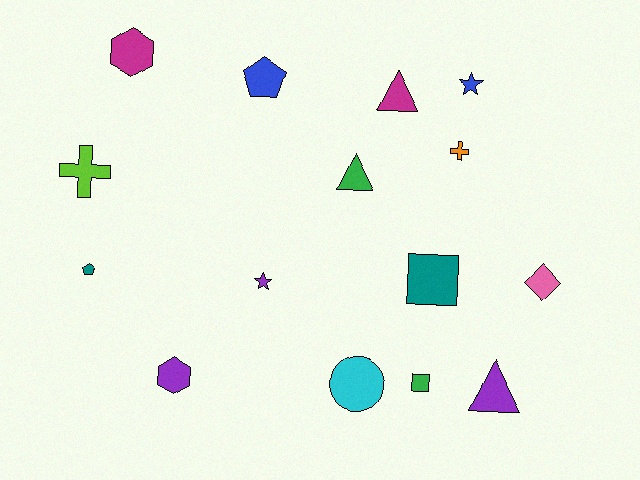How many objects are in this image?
There are 15 objects.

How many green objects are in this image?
There are 2 green objects.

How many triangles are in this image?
There are 3 triangles.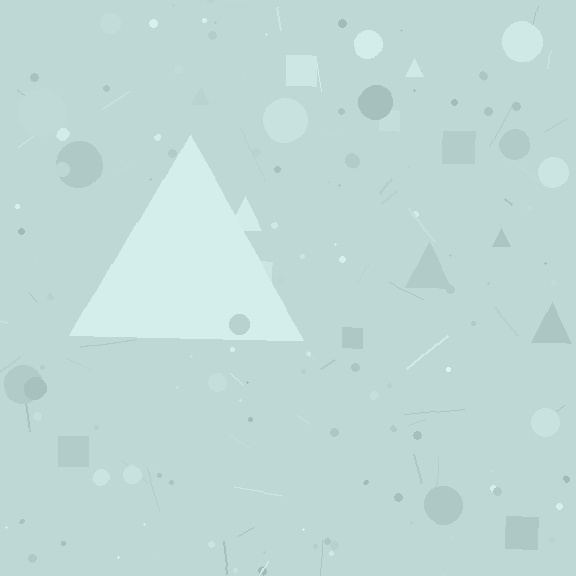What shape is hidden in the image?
A triangle is hidden in the image.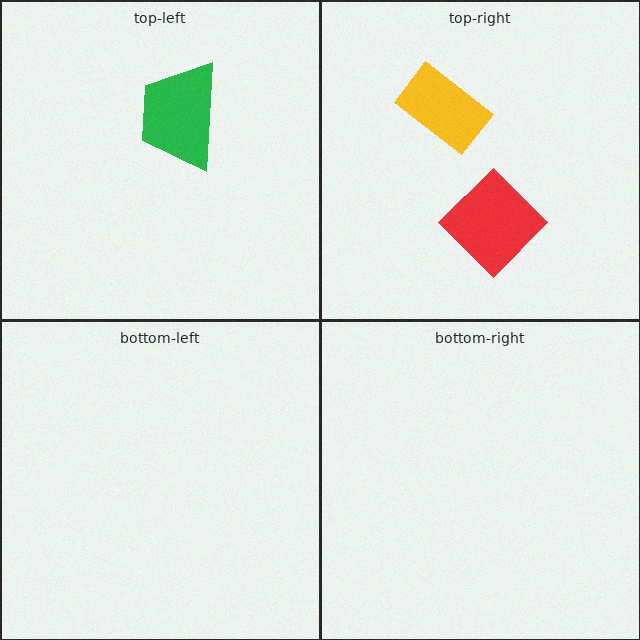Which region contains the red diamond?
The top-right region.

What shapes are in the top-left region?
The green trapezoid.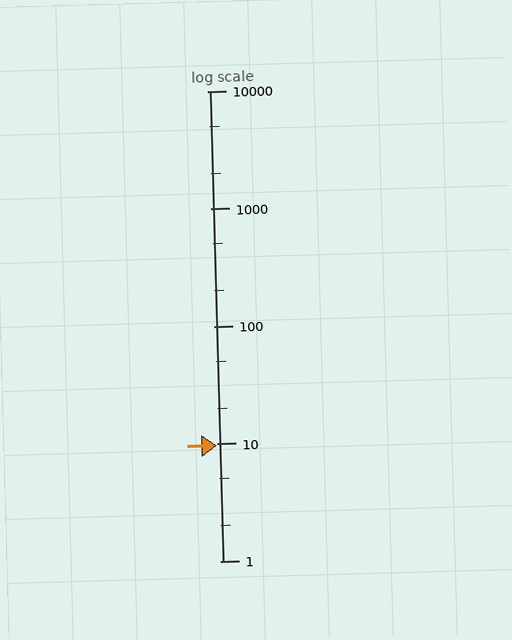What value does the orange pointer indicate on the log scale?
The pointer indicates approximately 9.6.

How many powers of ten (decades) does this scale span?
The scale spans 4 decades, from 1 to 10000.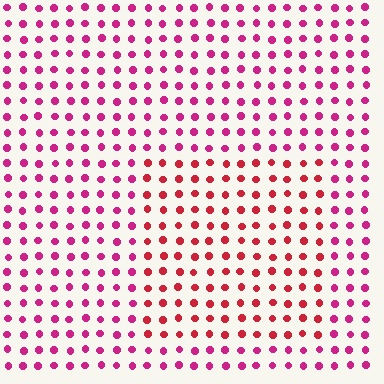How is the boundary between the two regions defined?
The boundary is defined purely by a slight shift in hue (about 28 degrees). Spacing, size, and orientation are identical on both sides.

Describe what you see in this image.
The image is filled with small magenta elements in a uniform arrangement. A rectangle-shaped region is visible where the elements are tinted to a slightly different hue, forming a subtle color boundary.